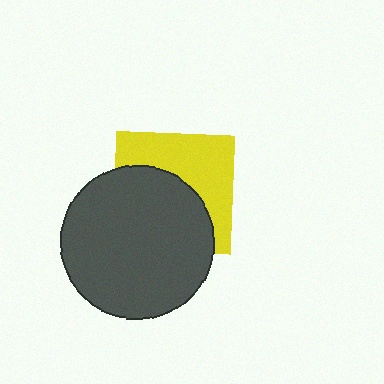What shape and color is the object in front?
The object in front is a dark gray circle.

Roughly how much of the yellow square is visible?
About half of it is visible (roughly 47%).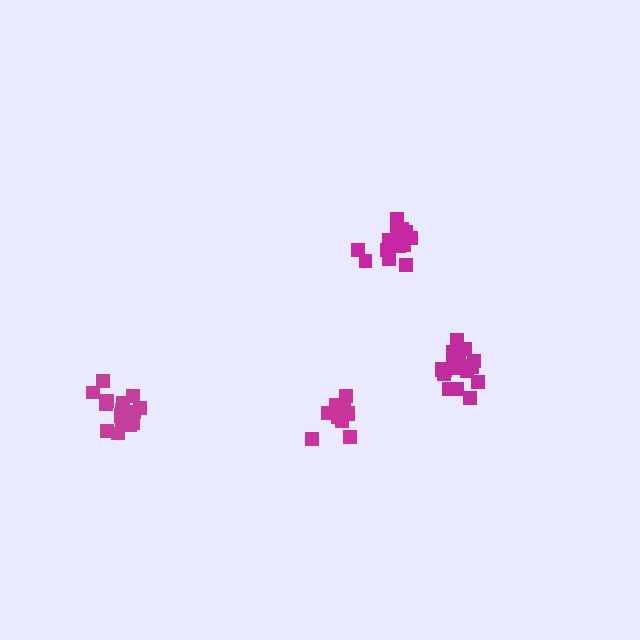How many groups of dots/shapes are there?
There are 4 groups.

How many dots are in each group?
Group 1: 17 dots, Group 2: 14 dots, Group 3: 16 dots, Group 4: 20 dots (67 total).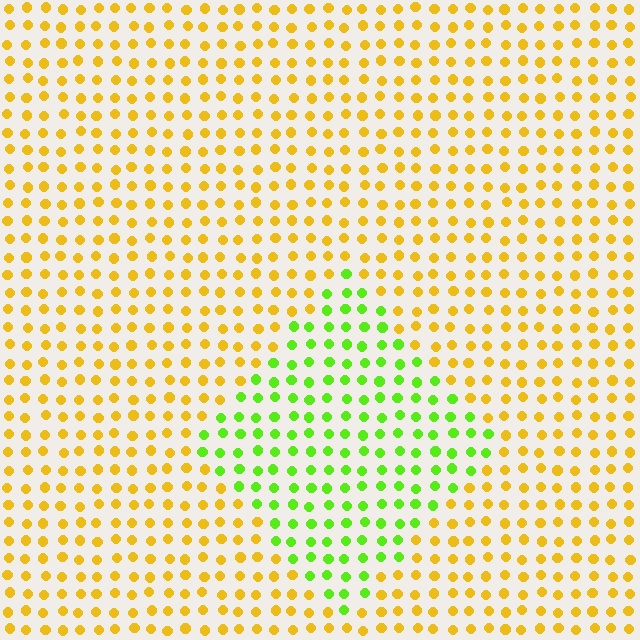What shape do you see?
I see a diamond.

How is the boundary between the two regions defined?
The boundary is defined purely by a slight shift in hue (about 56 degrees). Spacing, size, and orientation are identical on both sides.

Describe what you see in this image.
The image is filled with small yellow elements in a uniform arrangement. A diamond-shaped region is visible where the elements are tinted to a slightly different hue, forming a subtle color boundary.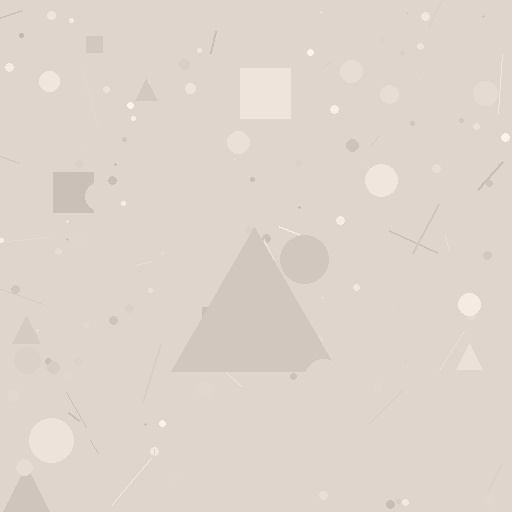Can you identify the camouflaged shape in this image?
The camouflaged shape is a triangle.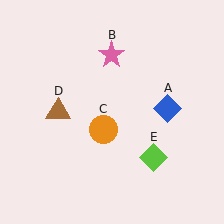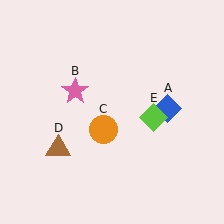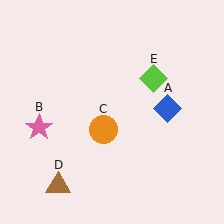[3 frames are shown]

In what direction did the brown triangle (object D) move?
The brown triangle (object D) moved down.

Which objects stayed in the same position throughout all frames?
Blue diamond (object A) and orange circle (object C) remained stationary.